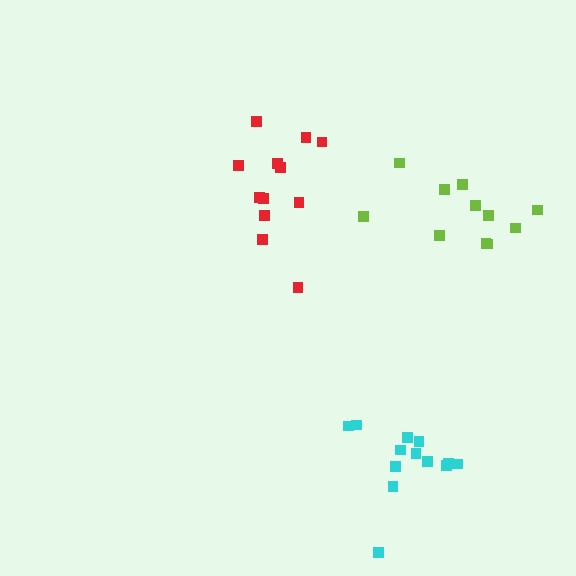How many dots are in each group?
Group 1: 12 dots, Group 2: 13 dots, Group 3: 11 dots (36 total).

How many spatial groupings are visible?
There are 3 spatial groupings.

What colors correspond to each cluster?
The clusters are colored: red, cyan, lime.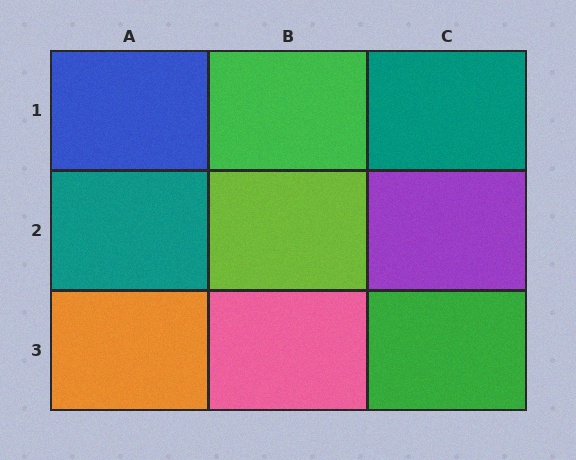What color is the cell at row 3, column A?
Orange.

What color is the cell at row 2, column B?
Lime.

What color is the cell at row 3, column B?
Pink.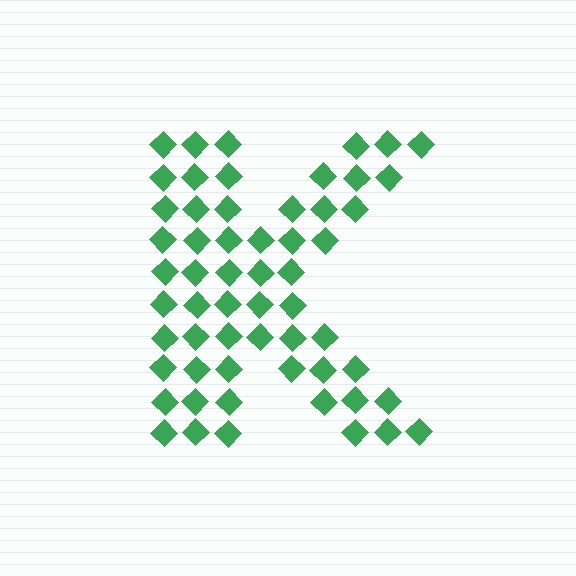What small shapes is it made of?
It is made of small diamonds.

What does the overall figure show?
The overall figure shows the letter K.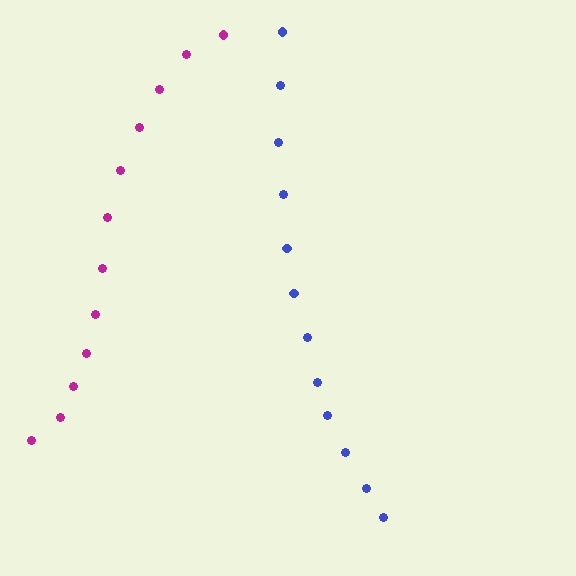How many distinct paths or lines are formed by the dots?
There are 2 distinct paths.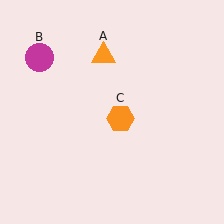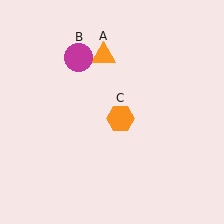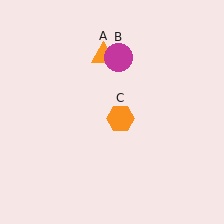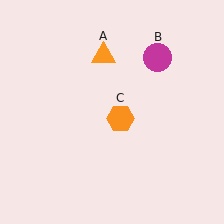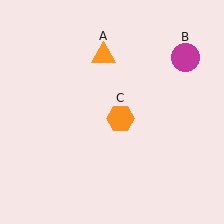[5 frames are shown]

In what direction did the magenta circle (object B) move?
The magenta circle (object B) moved right.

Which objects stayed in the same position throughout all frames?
Orange triangle (object A) and orange hexagon (object C) remained stationary.